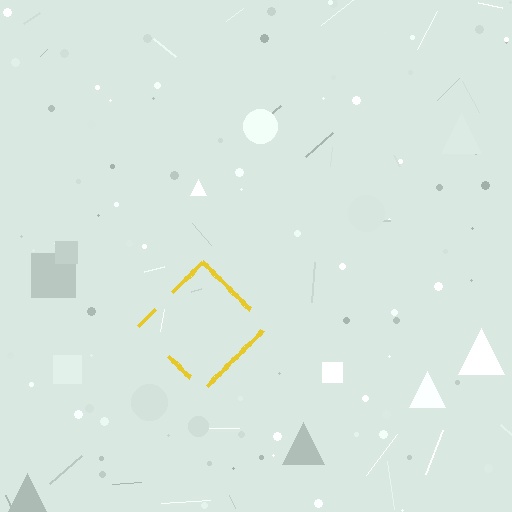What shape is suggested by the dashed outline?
The dashed outline suggests a diamond.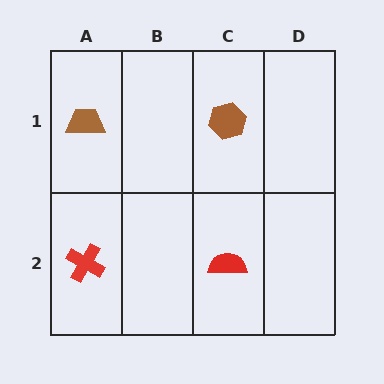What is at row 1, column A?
A brown trapezoid.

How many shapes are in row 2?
2 shapes.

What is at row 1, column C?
A brown hexagon.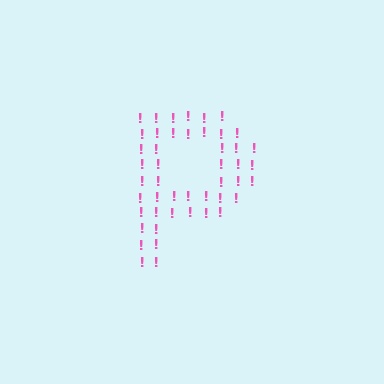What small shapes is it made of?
It is made of small exclamation marks.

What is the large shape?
The large shape is the letter P.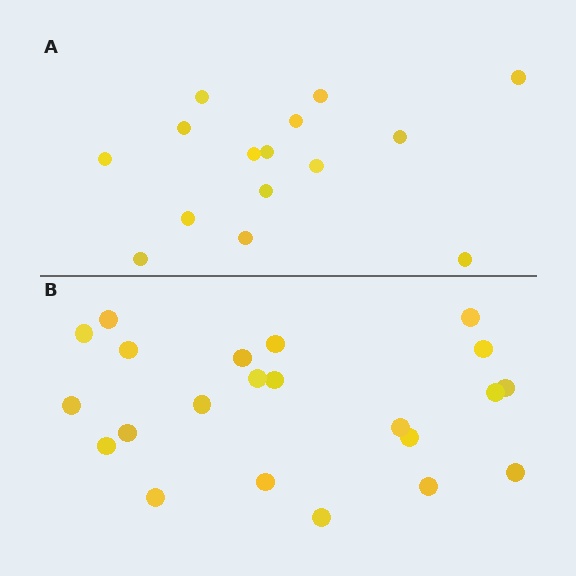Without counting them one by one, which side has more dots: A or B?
Region B (the bottom region) has more dots.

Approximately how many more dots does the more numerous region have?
Region B has roughly 8 or so more dots than region A.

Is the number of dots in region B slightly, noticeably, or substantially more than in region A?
Region B has substantially more. The ratio is roughly 1.5 to 1.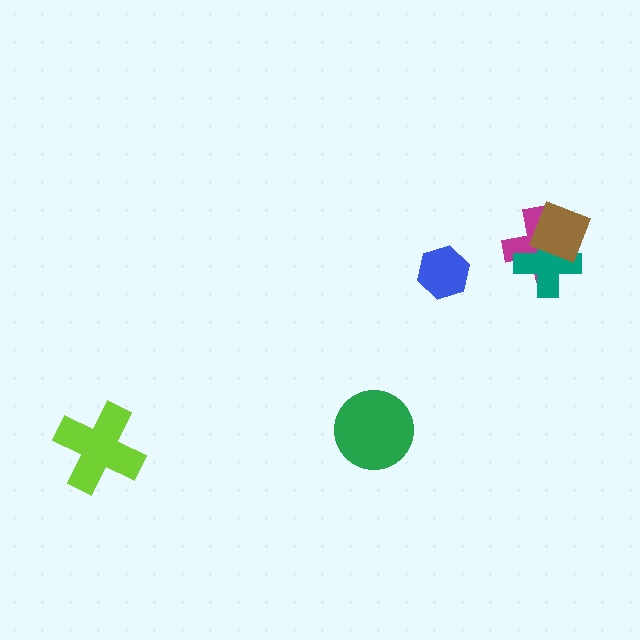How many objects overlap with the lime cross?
0 objects overlap with the lime cross.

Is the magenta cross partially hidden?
Yes, it is partially covered by another shape.